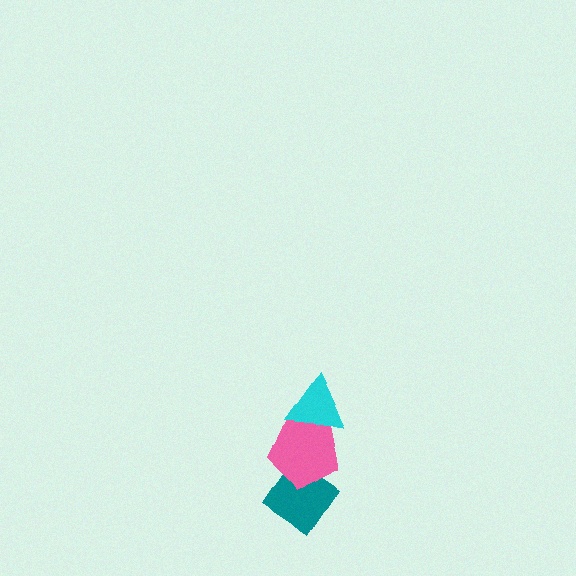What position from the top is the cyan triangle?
The cyan triangle is 1st from the top.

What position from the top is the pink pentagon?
The pink pentagon is 2nd from the top.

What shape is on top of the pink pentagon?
The cyan triangle is on top of the pink pentagon.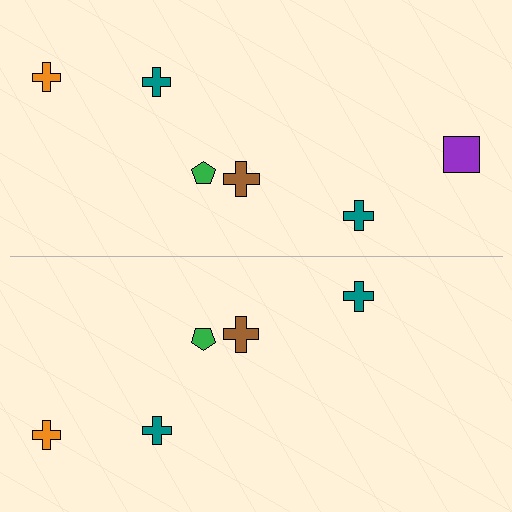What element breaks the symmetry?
A purple square is missing from the bottom side.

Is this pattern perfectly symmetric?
No, the pattern is not perfectly symmetric. A purple square is missing from the bottom side.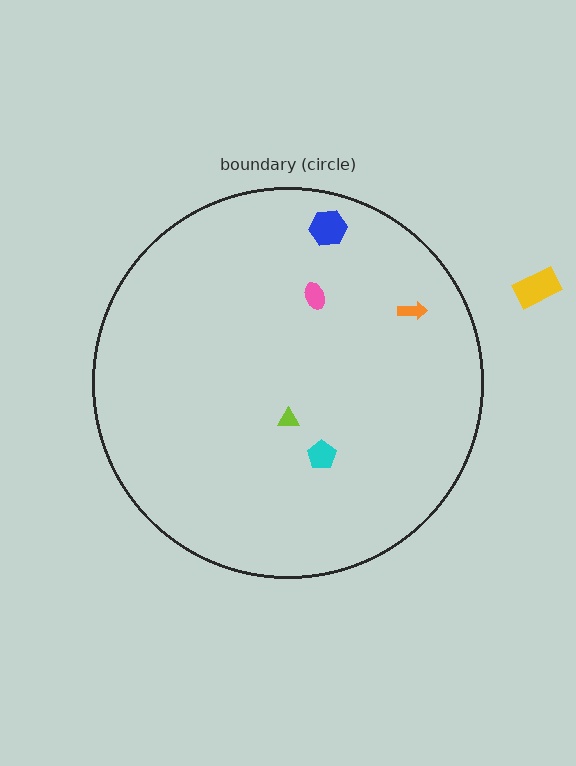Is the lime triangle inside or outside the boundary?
Inside.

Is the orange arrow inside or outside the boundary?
Inside.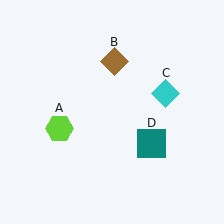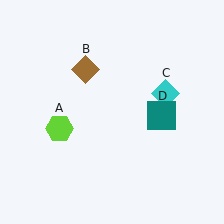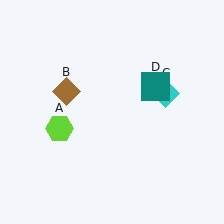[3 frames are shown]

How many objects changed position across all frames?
2 objects changed position: brown diamond (object B), teal square (object D).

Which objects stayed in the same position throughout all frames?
Lime hexagon (object A) and cyan diamond (object C) remained stationary.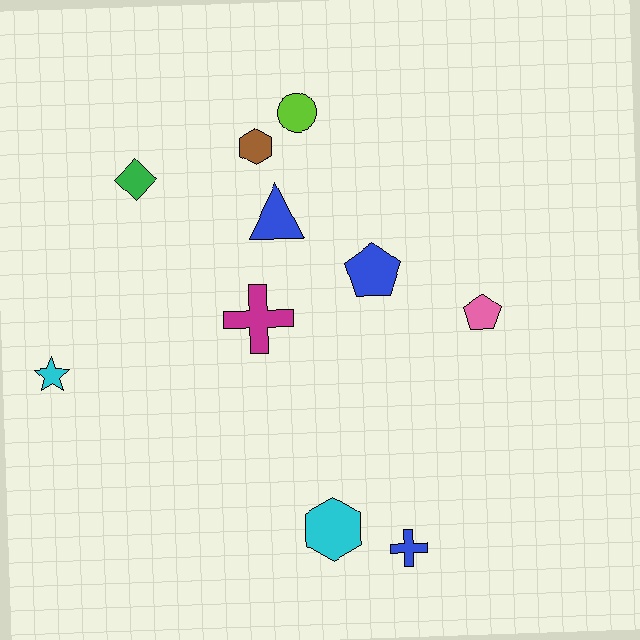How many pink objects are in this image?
There is 1 pink object.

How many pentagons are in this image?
There are 2 pentagons.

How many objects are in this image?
There are 10 objects.